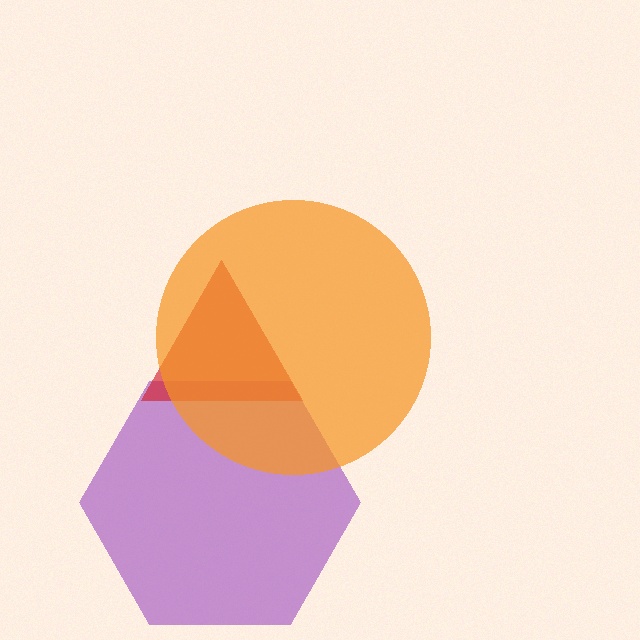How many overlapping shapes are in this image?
There are 3 overlapping shapes in the image.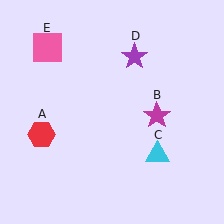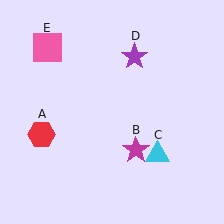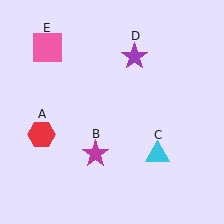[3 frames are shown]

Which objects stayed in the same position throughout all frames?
Red hexagon (object A) and cyan triangle (object C) and purple star (object D) and pink square (object E) remained stationary.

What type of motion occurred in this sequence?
The magenta star (object B) rotated clockwise around the center of the scene.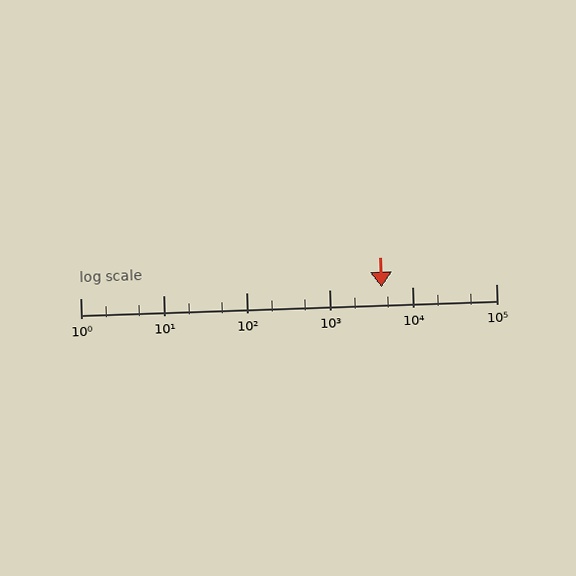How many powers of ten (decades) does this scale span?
The scale spans 5 decades, from 1 to 100000.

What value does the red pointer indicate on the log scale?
The pointer indicates approximately 4200.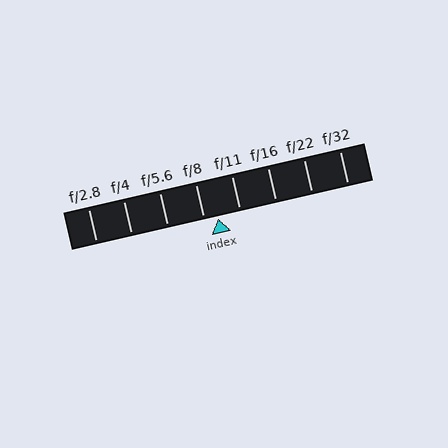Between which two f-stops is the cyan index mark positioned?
The index mark is between f/8 and f/11.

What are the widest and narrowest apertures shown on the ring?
The widest aperture shown is f/2.8 and the narrowest is f/32.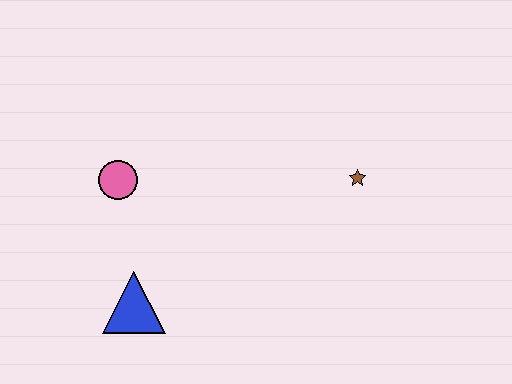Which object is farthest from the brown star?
The blue triangle is farthest from the brown star.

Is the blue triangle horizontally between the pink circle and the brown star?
Yes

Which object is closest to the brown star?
The pink circle is closest to the brown star.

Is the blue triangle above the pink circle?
No